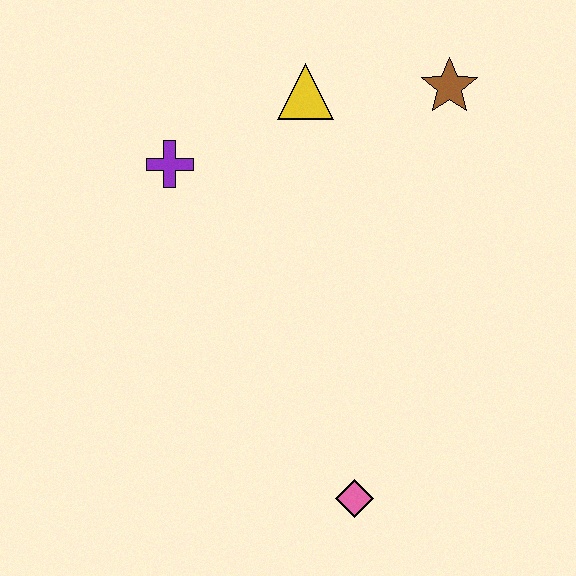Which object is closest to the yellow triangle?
The brown star is closest to the yellow triangle.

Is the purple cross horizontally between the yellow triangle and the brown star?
No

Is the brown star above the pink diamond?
Yes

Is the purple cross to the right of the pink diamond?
No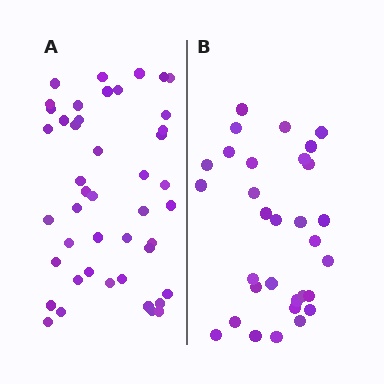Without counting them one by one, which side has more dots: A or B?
Region A (the left region) has more dots.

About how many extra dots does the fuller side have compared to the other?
Region A has approximately 15 more dots than region B.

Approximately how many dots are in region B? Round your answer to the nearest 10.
About 30 dots. (The exact count is 31, which rounds to 30.)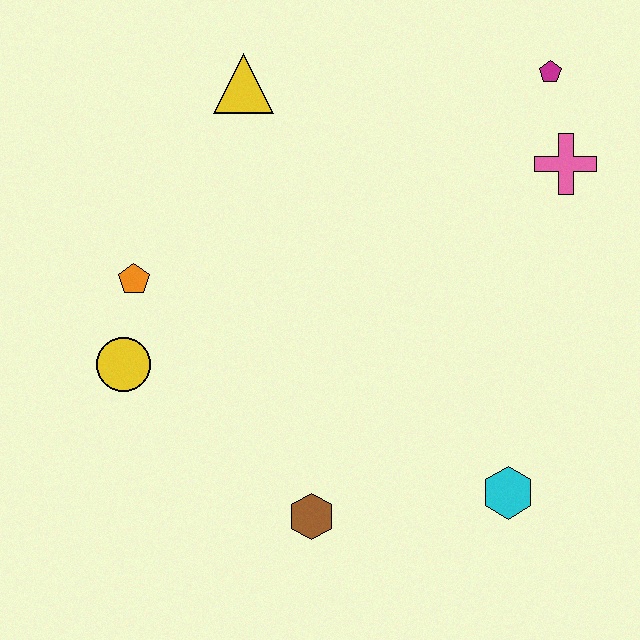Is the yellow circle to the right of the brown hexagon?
No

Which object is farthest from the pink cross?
The yellow circle is farthest from the pink cross.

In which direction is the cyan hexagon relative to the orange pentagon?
The cyan hexagon is to the right of the orange pentagon.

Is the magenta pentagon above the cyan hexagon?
Yes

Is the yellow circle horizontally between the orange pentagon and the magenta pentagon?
No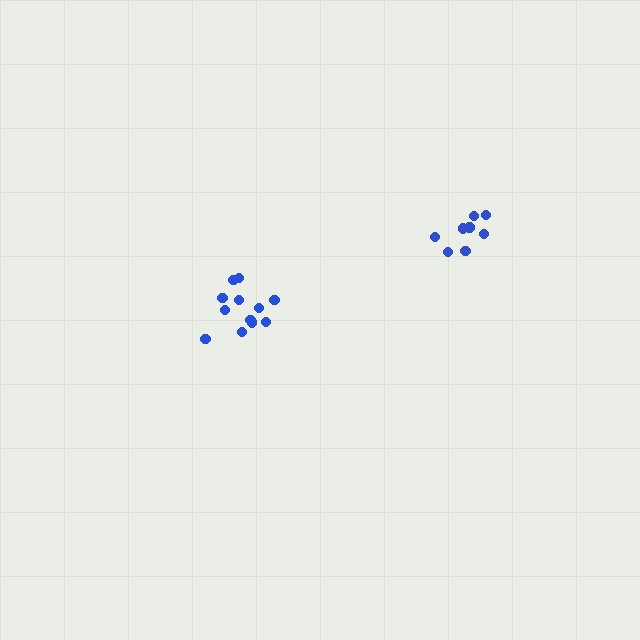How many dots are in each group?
Group 1: 13 dots, Group 2: 8 dots (21 total).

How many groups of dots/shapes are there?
There are 2 groups.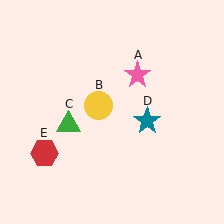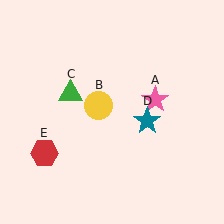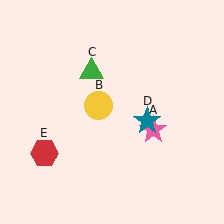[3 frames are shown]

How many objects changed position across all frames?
2 objects changed position: pink star (object A), green triangle (object C).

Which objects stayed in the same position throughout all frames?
Yellow circle (object B) and teal star (object D) and red hexagon (object E) remained stationary.